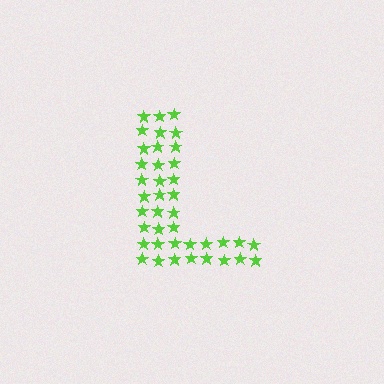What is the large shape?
The large shape is the letter L.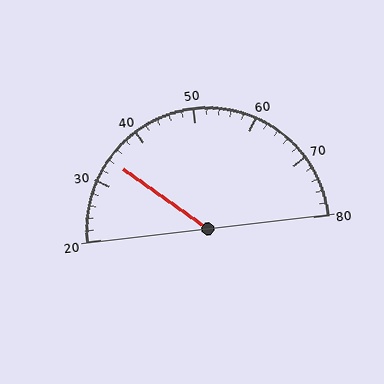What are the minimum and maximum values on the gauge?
The gauge ranges from 20 to 80.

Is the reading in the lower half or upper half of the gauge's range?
The reading is in the lower half of the range (20 to 80).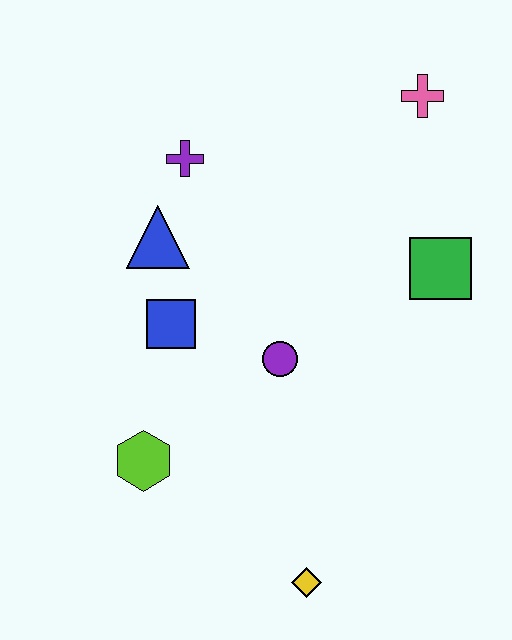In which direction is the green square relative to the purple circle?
The green square is to the right of the purple circle.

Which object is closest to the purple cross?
The blue triangle is closest to the purple cross.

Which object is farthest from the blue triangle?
The yellow diamond is farthest from the blue triangle.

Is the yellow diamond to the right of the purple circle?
Yes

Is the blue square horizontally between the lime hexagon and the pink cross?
Yes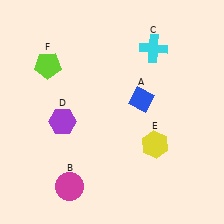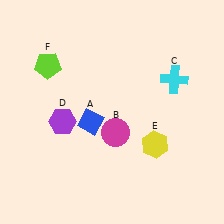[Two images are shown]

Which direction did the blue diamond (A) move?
The blue diamond (A) moved left.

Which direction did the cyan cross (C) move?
The cyan cross (C) moved down.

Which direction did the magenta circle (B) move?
The magenta circle (B) moved up.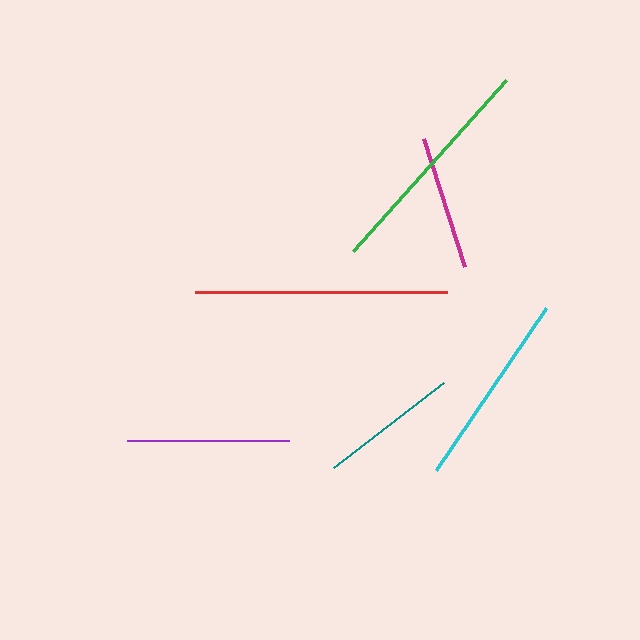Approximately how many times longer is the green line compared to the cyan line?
The green line is approximately 1.2 times the length of the cyan line.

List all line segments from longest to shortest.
From longest to shortest: red, green, cyan, purple, teal, magenta.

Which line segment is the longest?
The red line is the longest at approximately 252 pixels.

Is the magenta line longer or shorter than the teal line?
The teal line is longer than the magenta line.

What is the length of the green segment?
The green segment is approximately 230 pixels long.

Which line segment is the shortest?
The magenta line is the shortest at approximately 135 pixels.